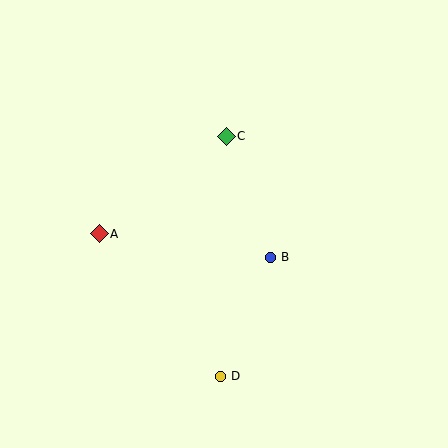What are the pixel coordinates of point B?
Point B is at (270, 257).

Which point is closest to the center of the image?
Point B at (270, 257) is closest to the center.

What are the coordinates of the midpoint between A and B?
The midpoint between A and B is at (185, 246).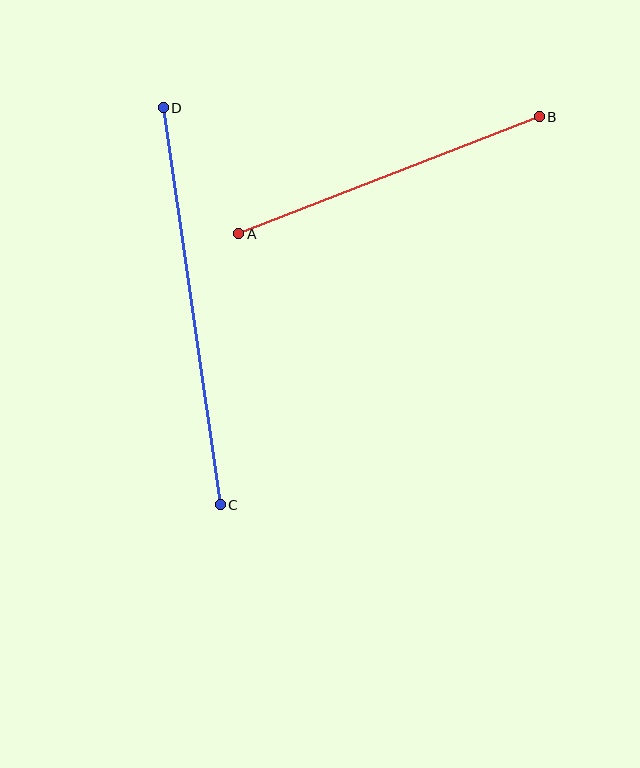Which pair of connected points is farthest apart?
Points C and D are farthest apart.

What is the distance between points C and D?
The distance is approximately 401 pixels.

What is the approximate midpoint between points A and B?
The midpoint is at approximately (389, 175) pixels.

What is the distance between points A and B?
The distance is approximately 322 pixels.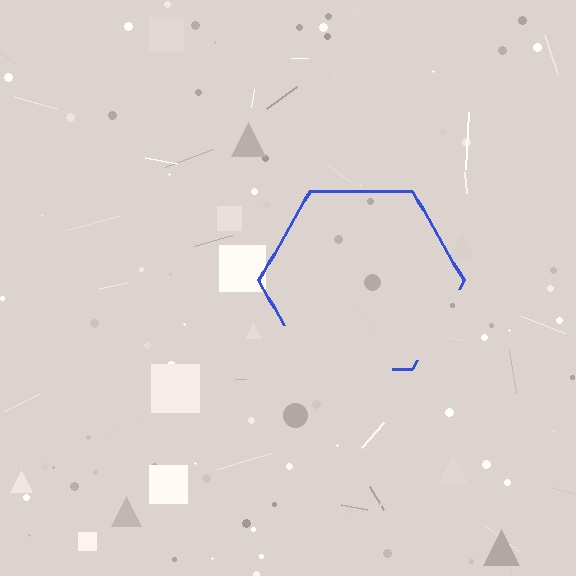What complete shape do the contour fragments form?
The contour fragments form a hexagon.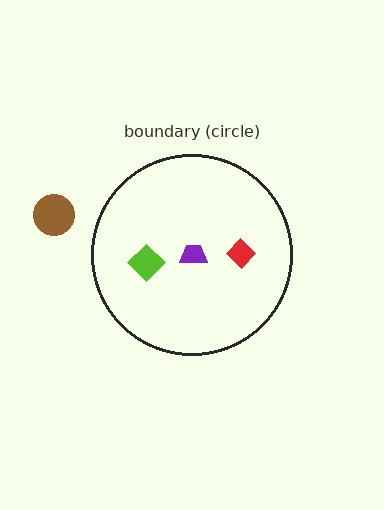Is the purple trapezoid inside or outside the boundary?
Inside.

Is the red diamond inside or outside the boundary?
Inside.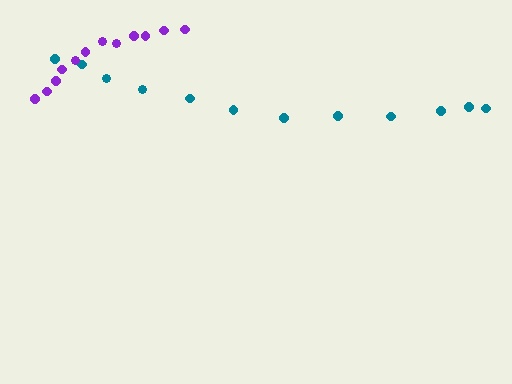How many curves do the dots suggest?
There are 2 distinct paths.